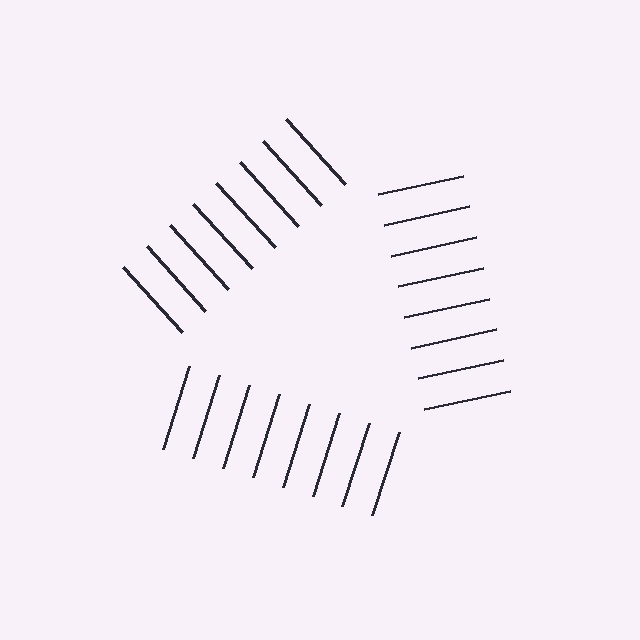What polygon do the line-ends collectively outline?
An illusory triangle — the line segments terminate on its edges but no continuous stroke is drawn.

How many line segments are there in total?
24 — 8 along each of the 3 edges.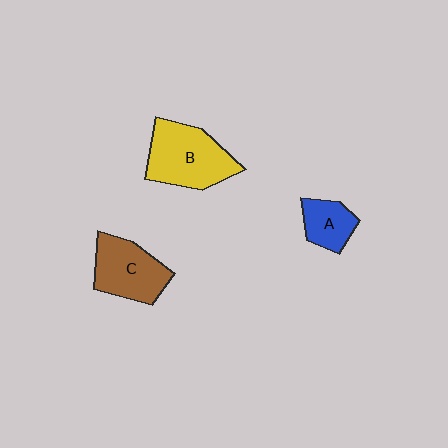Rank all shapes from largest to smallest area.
From largest to smallest: B (yellow), C (brown), A (blue).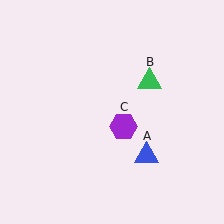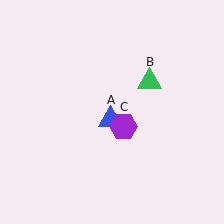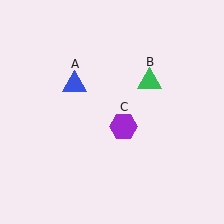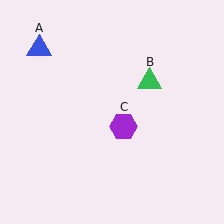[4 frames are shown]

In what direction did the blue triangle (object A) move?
The blue triangle (object A) moved up and to the left.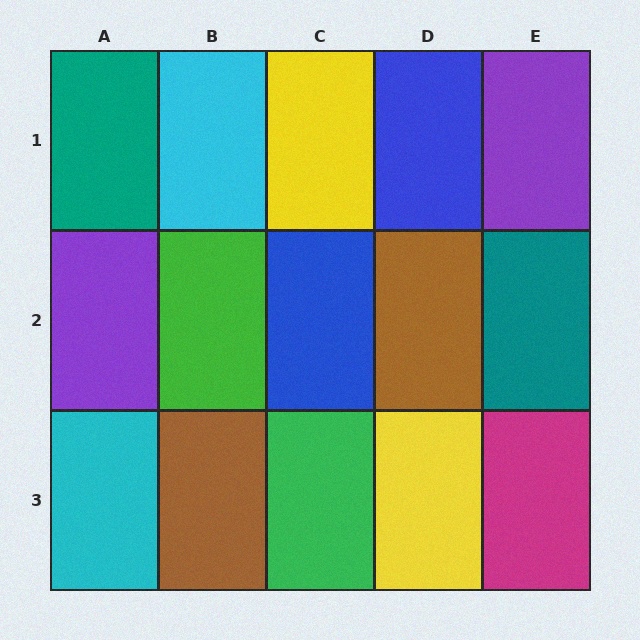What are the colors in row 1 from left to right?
Teal, cyan, yellow, blue, purple.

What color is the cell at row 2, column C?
Blue.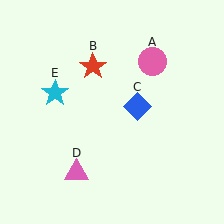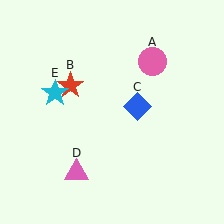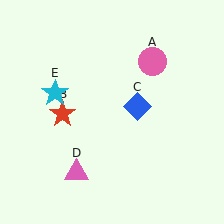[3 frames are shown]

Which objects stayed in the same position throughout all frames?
Pink circle (object A) and blue diamond (object C) and pink triangle (object D) and cyan star (object E) remained stationary.